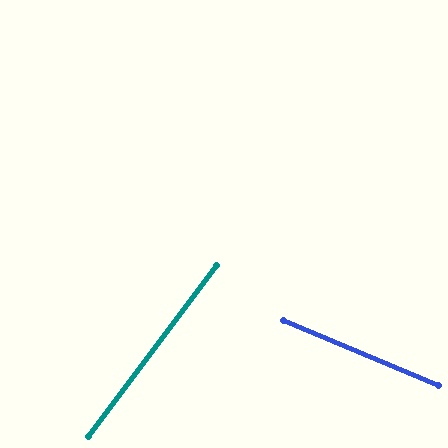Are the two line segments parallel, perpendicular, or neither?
Neither parallel nor perpendicular — they differ by about 76°.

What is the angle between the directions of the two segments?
Approximately 76 degrees.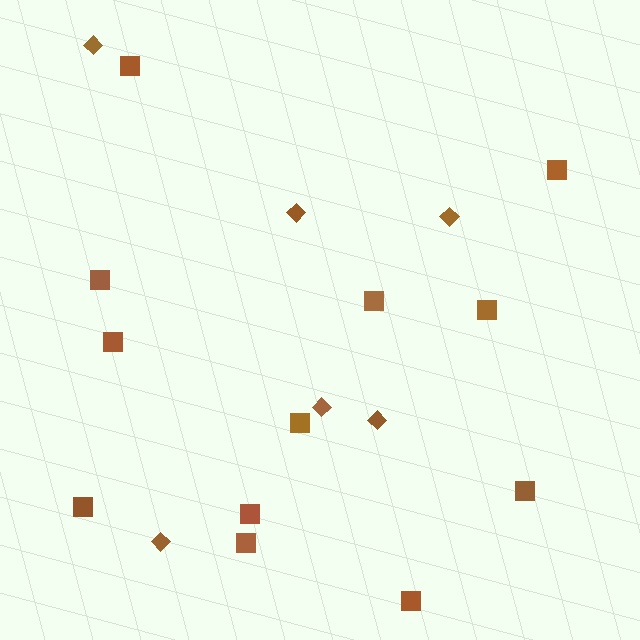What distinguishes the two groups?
There are 2 groups: one group of squares (12) and one group of diamonds (6).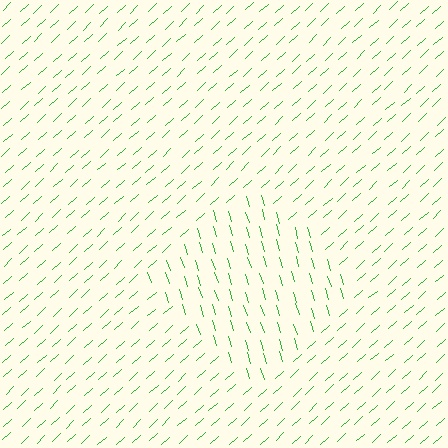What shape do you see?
I see a diamond.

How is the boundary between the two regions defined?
The boundary is defined purely by a change in line orientation (approximately 65 degrees difference). All lines are the same color and thickness.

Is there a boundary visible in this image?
Yes, there is a texture boundary formed by a change in line orientation.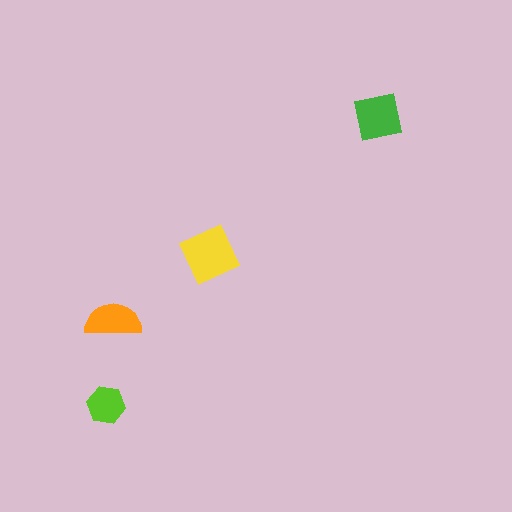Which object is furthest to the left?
The lime hexagon is leftmost.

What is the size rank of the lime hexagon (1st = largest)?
4th.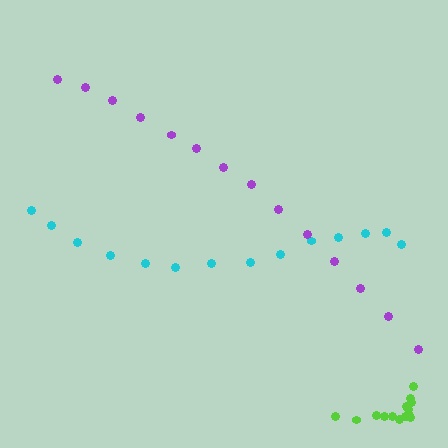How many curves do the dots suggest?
There are 3 distinct paths.